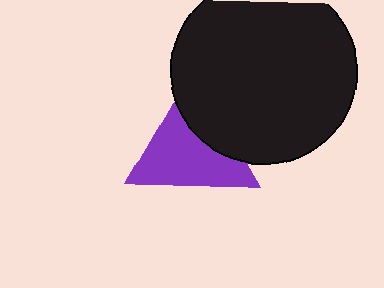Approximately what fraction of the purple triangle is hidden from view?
Roughly 33% of the purple triangle is hidden behind the black circle.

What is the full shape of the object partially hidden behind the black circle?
The partially hidden object is a purple triangle.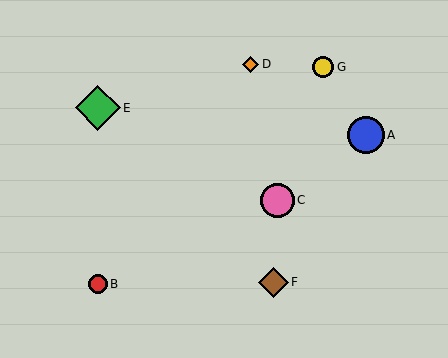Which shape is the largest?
The green diamond (labeled E) is the largest.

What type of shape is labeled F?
Shape F is a brown diamond.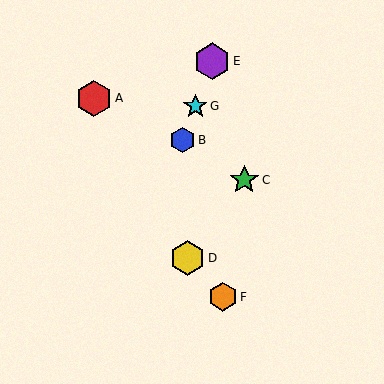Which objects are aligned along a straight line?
Objects B, E, G are aligned along a straight line.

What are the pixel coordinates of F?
Object F is at (223, 297).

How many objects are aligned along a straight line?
3 objects (B, E, G) are aligned along a straight line.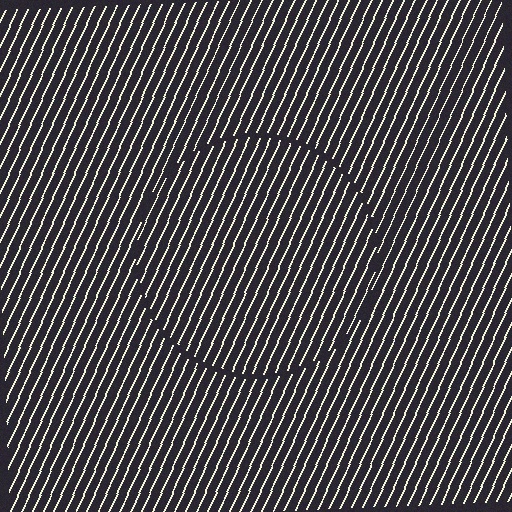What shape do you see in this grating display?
An illusory circle. The interior of the shape contains the same grating, shifted by half a period — the contour is defined by the phase discontinuity where line-ends from the inner and outer gratings abut.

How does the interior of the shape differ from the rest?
The interior of the shape contains the same grating, shifted by half a period — the contour is defined by the phase discontinuity where line-ends from the inner and outer gratings abut.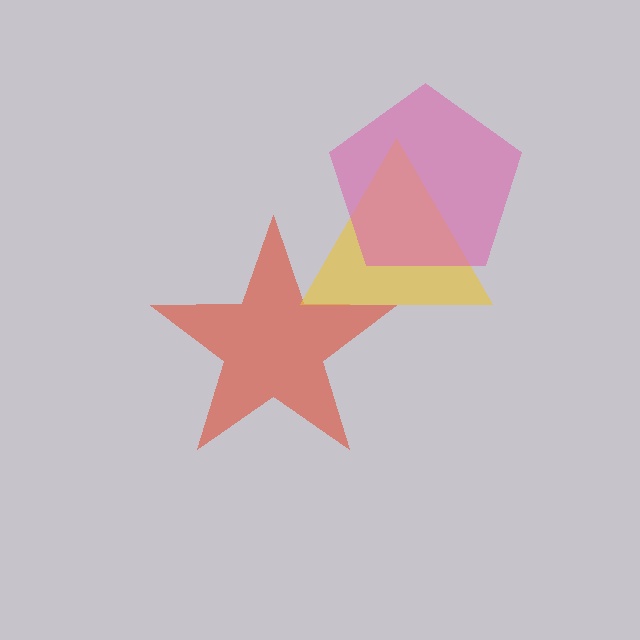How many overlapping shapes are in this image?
There are 3 overlapping shapes in the image.